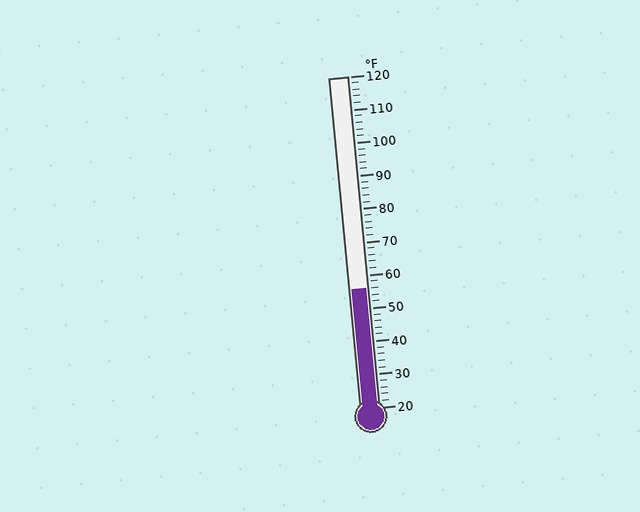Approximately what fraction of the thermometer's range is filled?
The thermometer is filled to approximately 35% of its range.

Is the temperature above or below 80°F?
The temperature is below 80°F.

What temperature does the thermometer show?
The thermometer shows approximately 56°F.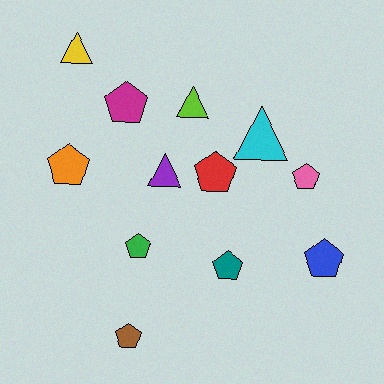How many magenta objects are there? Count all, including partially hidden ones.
There is 1 magenta object.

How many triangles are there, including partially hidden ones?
There are 4 triangles.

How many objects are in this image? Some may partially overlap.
There are 12 objects.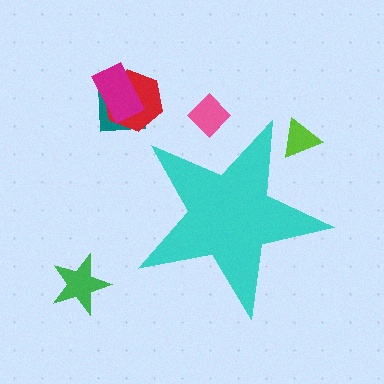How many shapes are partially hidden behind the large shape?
2 shapes are partially hidden.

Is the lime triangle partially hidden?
Yes, the lime triangle is partially hidden behind the cyan star.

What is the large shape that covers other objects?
A cyan star.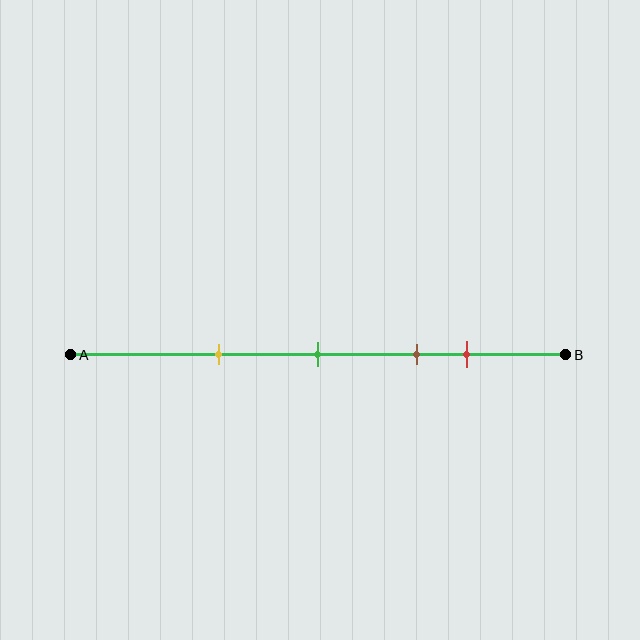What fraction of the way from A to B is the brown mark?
The brown mark is approximately 70% (0.7) of the way from A to B.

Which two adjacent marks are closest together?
The brown and red marks are the closest adjacent pair.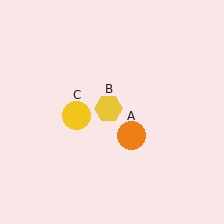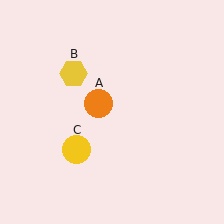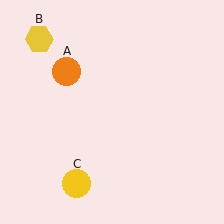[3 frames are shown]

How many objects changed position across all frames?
3 objects changed position: orange circle (object A), yellow hexagon (object B), yellow circle (object C).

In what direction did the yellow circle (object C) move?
The yellow circle (object C) moved down.